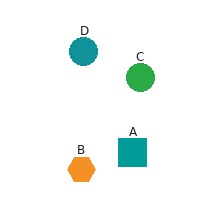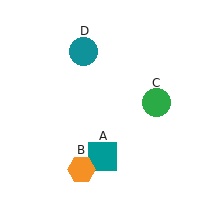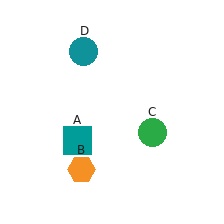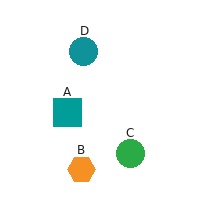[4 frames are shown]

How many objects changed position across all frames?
2 objects changed position: teal square (object A), green circle (object C).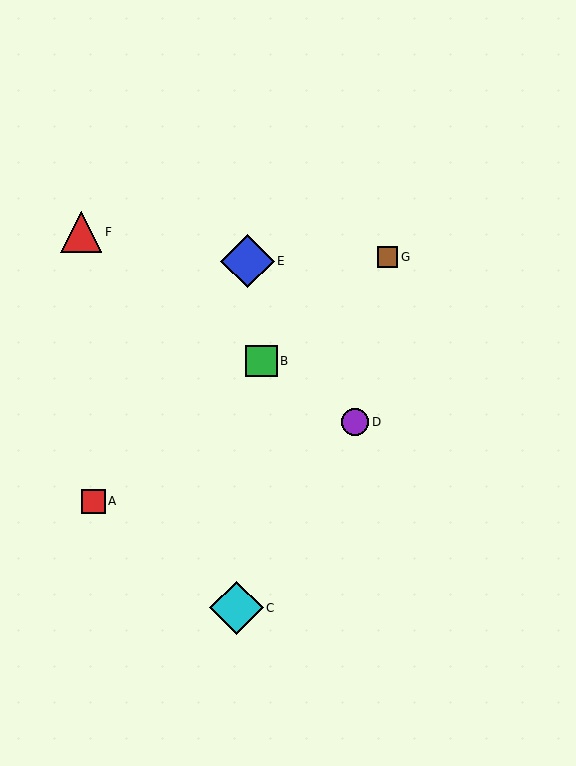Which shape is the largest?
The blue diamond (labeled E) is the largest.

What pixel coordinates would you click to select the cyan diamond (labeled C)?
Click at (236, 608) to select the cyan diamond C.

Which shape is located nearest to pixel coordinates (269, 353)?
The green square (labeled B) at (261, 361) is nearest to that location.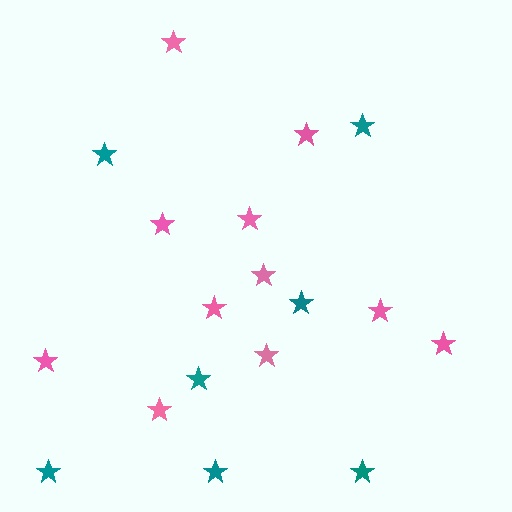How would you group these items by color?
There are 2 groups: one group of pink stars (11) and one group of teal stars (7).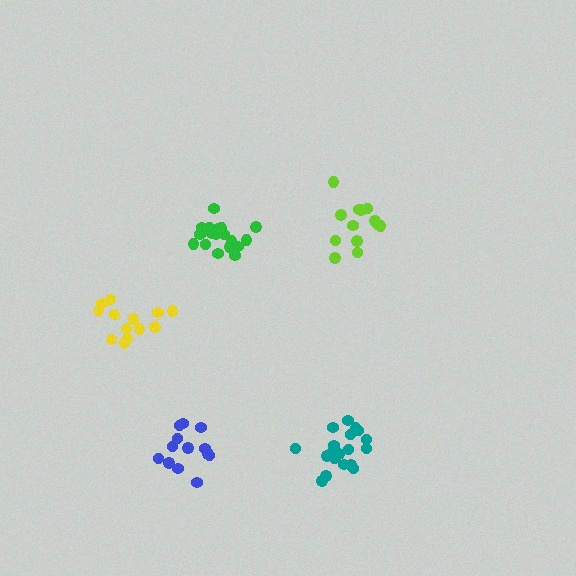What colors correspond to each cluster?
The clusters are colored: teal, lime, green, blue, yellow.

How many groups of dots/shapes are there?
There are 5 groups.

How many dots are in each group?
Group 1: 19 dots, Group 2: 13 dots, Group 3: 18 dots, Group 4: 13 dots, Group 5: 13 dots (76 total).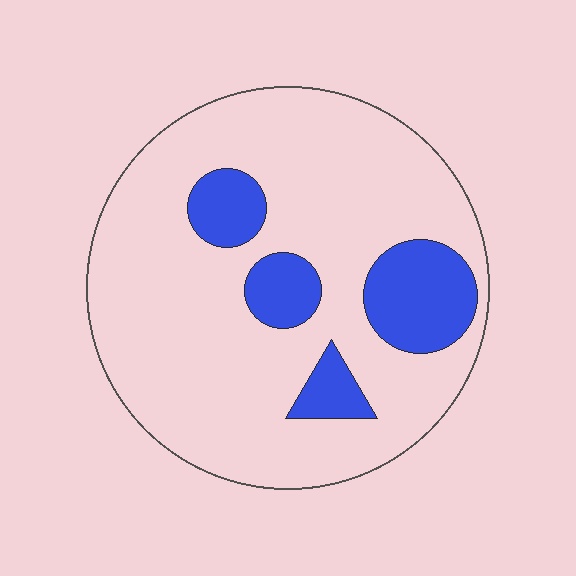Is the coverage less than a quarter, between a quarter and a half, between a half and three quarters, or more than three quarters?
Less than a quarter.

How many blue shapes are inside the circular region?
4.